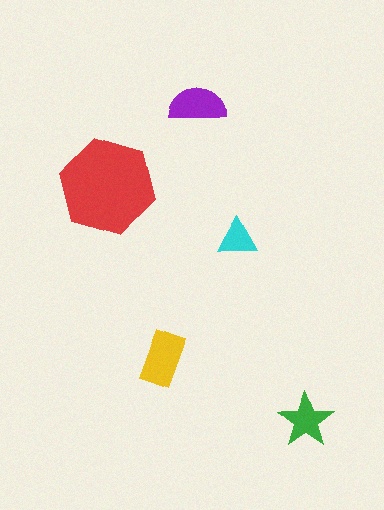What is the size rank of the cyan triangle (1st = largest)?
5th.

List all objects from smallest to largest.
The cyan triangle, the green star, the purple semicircle, the yellow rectangle, the red hexagon.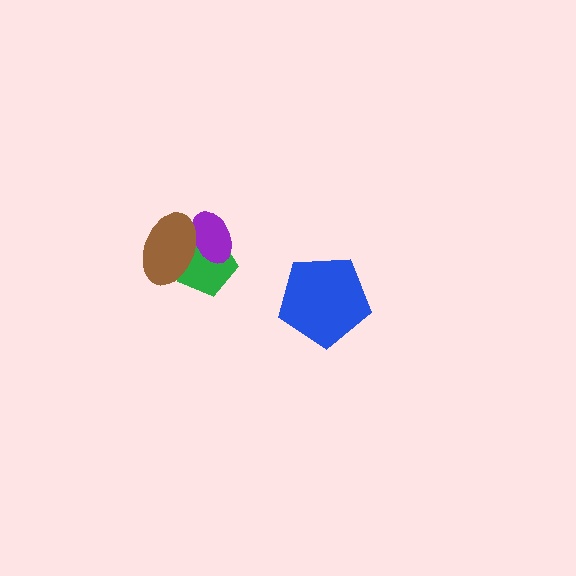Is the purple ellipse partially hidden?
Yes, it is partially covered by another shape.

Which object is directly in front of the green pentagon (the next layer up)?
The purple ellipse is directly in front of the green pentagon.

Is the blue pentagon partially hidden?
No, no other shape covers it.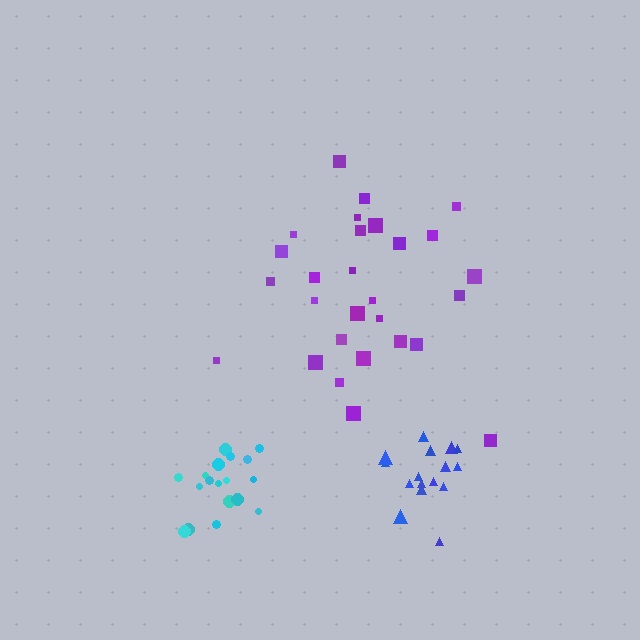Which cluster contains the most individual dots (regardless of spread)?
Purple (28).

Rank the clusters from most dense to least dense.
cyan, blue, purple.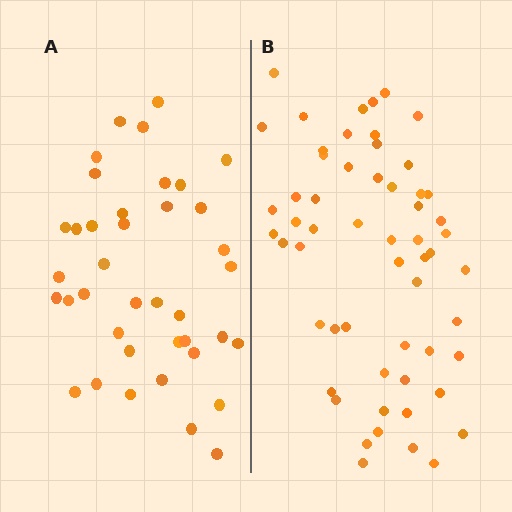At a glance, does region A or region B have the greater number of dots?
Region B (the right region) has more dots.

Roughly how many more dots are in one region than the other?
Region B has approximately 20 more dots than region A.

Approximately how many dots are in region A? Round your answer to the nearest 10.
About 40 dots. (The exact count is 39, which rounds to 40.)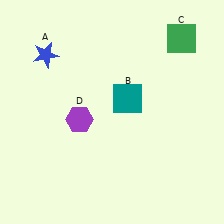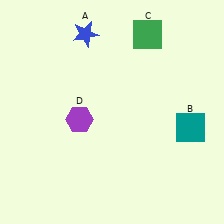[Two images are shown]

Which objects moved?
The objects that moved are: the blue star (A), the teal square (B), the green square (C).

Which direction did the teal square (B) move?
The teal square (B) moved right.